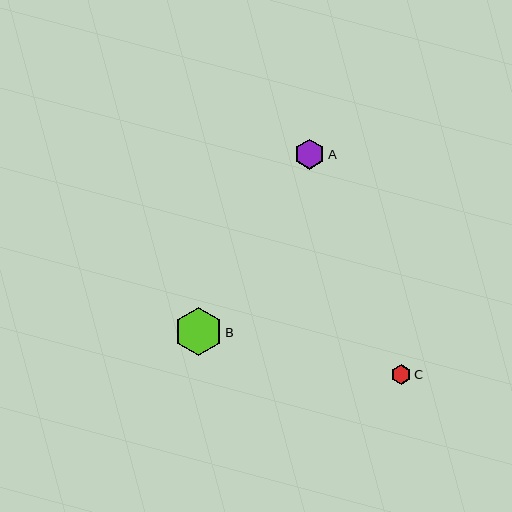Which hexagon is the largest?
Hexagon B is the largest with a size of approximately 48 pixels.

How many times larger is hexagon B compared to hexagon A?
Hexagon B is approximately 1.6 times the size of hexagon A.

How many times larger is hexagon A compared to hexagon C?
Hexagon A is approximately 1.5 times the size of hexagon C.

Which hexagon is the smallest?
Hexagon C is the smallest with a size of approximately 20 pixels.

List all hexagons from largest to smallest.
From largest to smallest: B, A, C.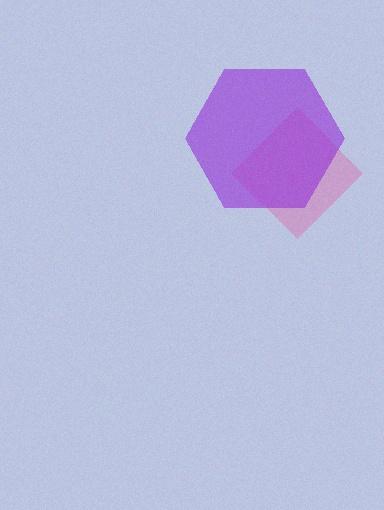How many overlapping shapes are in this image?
There are 2 overlapping shapes in the image.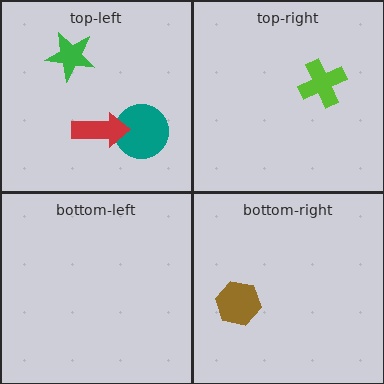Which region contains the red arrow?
The top-left region.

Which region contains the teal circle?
The top-left region.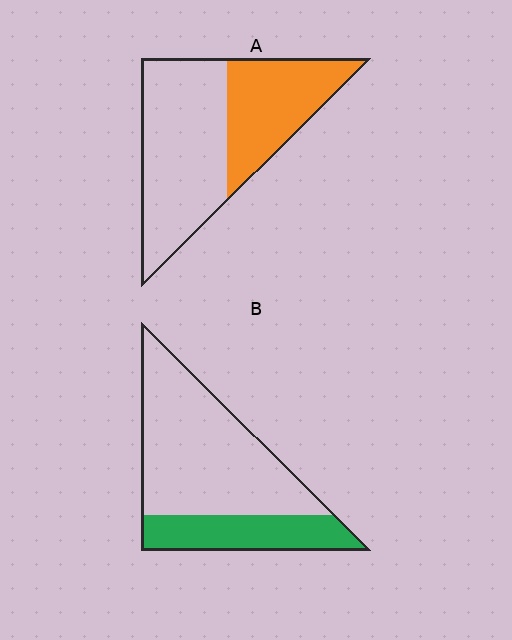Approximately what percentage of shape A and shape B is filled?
A is approximately 40% and B is approximately 30%.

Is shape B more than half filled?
No.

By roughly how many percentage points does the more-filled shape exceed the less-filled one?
By roughly 10 percentage points (A over B).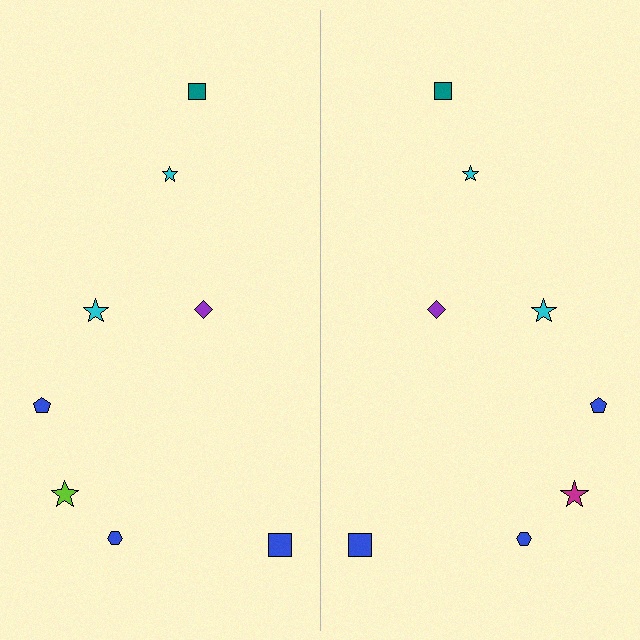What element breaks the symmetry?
The magenta star on the right side breaks the symmetry — its mirror counterpart is lime.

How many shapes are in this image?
There are 16 shapes in this image.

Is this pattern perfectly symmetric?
No, the pattern is not perfectly symmetric. The magenta star on the right side breaks the symmetry — its mirror counterpart is lime.